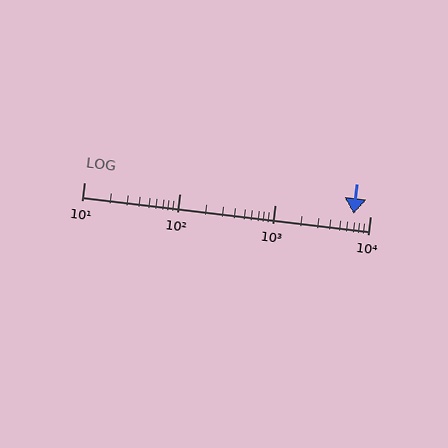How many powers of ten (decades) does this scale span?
The scale spans 3 decades, from 10 to 10000.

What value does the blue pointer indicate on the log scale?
The pointer indicates approximately 6700.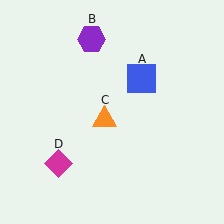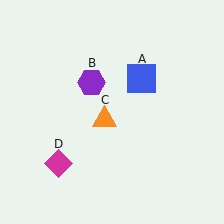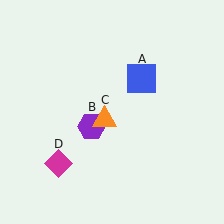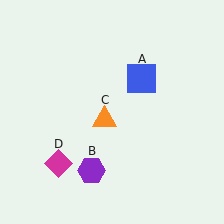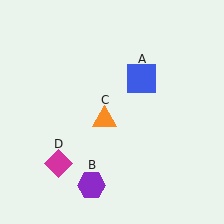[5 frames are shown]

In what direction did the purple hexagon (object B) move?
The purple hexagon (object B) moved down.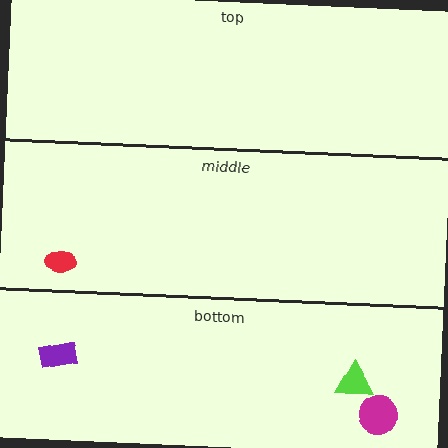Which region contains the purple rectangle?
The bottom region.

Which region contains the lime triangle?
The bottom region.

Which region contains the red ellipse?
The middle region.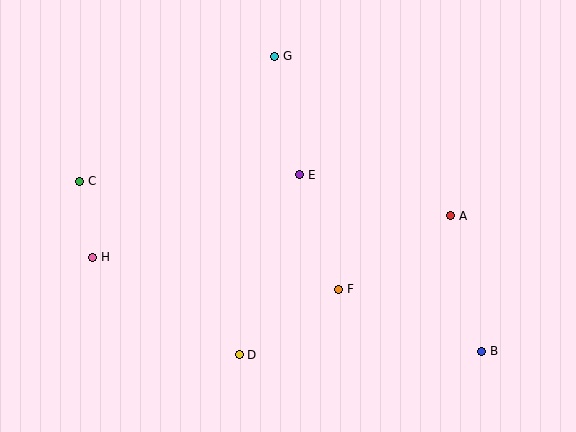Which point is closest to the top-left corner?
Point C is closest to the top-left corner.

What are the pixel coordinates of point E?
Point E is at (300, 175).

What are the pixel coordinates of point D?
Point D is at (239, 355).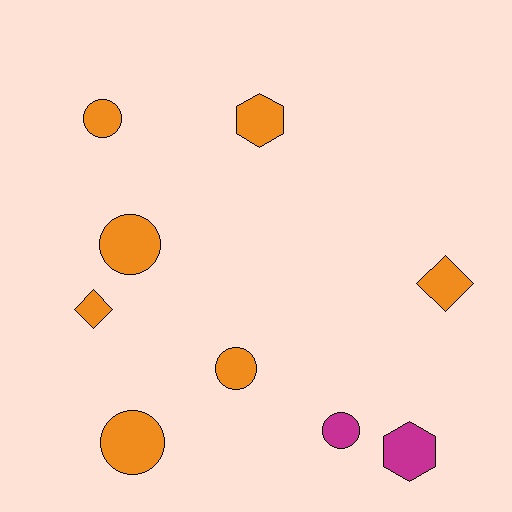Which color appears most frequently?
Orange, with 7 objects.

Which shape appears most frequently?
Circle, with 5 objects.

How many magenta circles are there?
There is 1 magenta circle.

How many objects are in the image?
There are 9 objects.